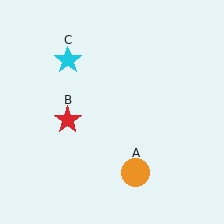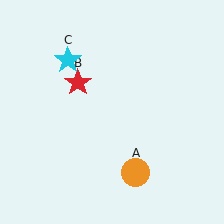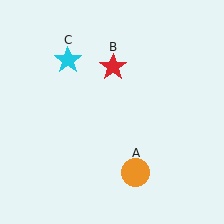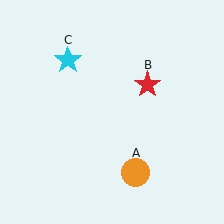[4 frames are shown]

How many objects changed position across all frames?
1 object changed position: red star (object B).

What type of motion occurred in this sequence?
The red star (object B) rotated clockwise around the center of the scene.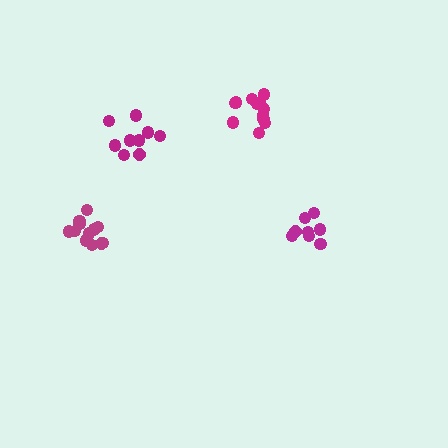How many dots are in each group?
Group 1: 9 dots, Group 2: 8 dots, Group 3: 12 dots, Group 4: 13 dots (42 total).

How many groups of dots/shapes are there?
There are 4 groups.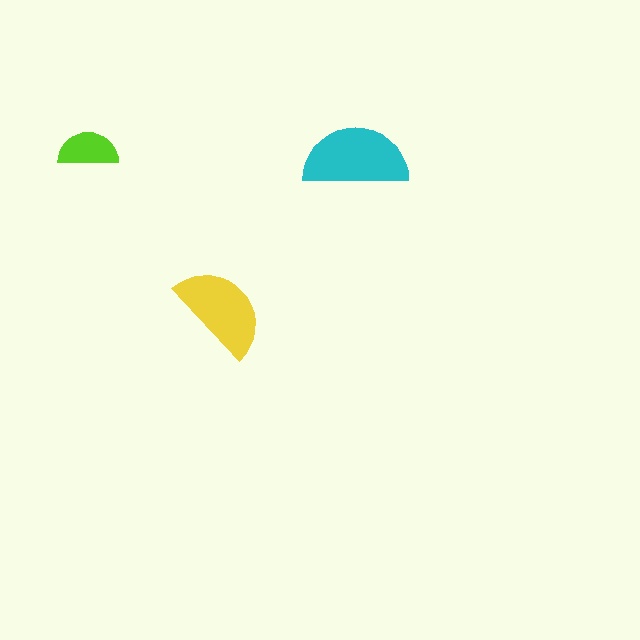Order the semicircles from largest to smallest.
the cyan one, the yellow one, the lime one.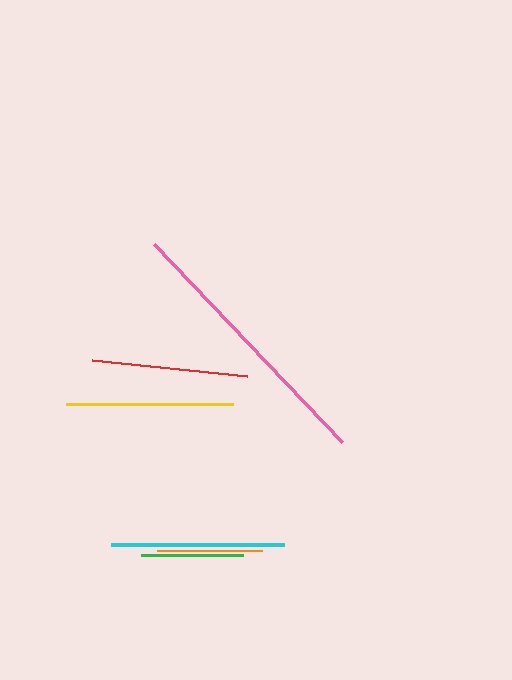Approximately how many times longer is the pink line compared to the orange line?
The pink line is approximately 2.6 times the length of the orange line.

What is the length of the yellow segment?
The yellow segment is approximately 167 pixels long.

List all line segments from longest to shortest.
From longest to shortest: pink, cyan, yellow, red, orange, green.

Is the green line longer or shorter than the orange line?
The orange line is longer than the green line.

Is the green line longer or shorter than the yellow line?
The yellow line is longer than the green line.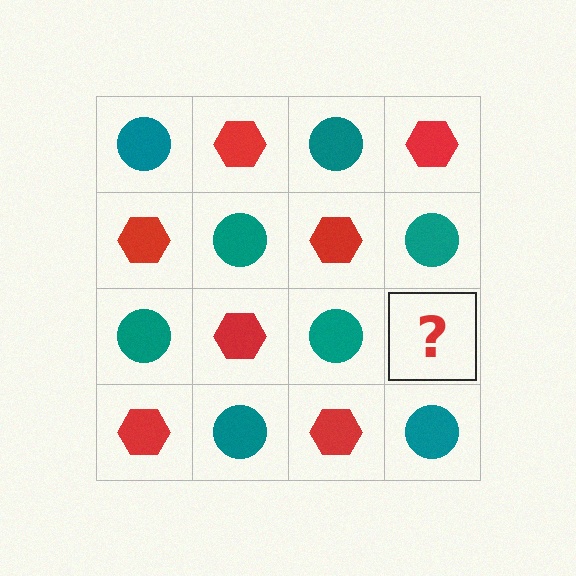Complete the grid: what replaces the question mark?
The question mark should be replaced with a red hexagon.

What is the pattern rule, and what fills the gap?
The rule is that it alternates teal circle and red hexagon in a checkerboard pattern. The gap should be filled with a red hexagon.